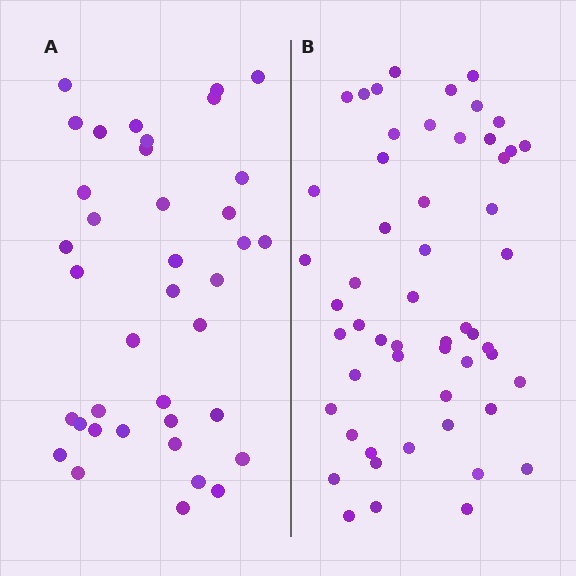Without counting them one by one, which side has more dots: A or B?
Region B (the right region) has more dots.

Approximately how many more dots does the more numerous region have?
Region B has approximately 15 more dots than region A.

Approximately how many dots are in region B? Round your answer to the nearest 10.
About 50 dots. (The exact count is 54, which rounds to 50.)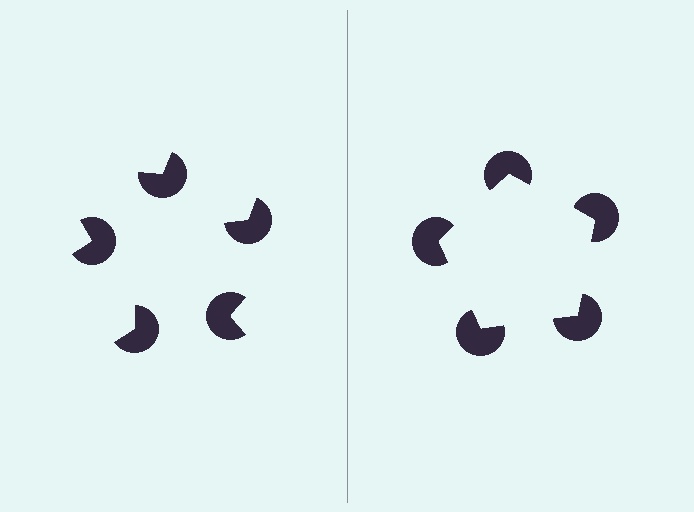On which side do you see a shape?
An illusory pentagon appears on the right side. On the left side the wedge cuts are rotated, so no coherent shape forms.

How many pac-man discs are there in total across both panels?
10 — 5 on each side.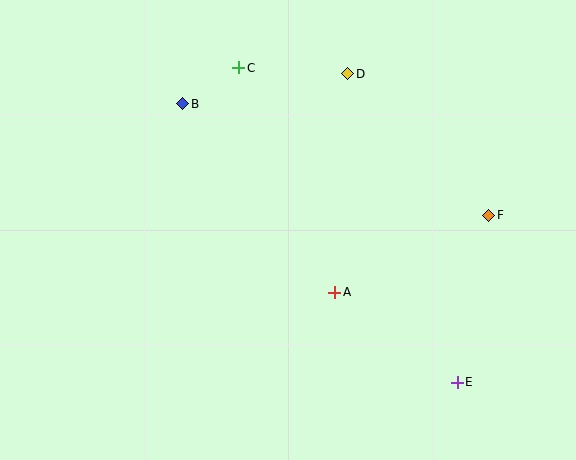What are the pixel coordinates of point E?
Point E is at (457, 382).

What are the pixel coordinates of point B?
Point B is at (183, 104).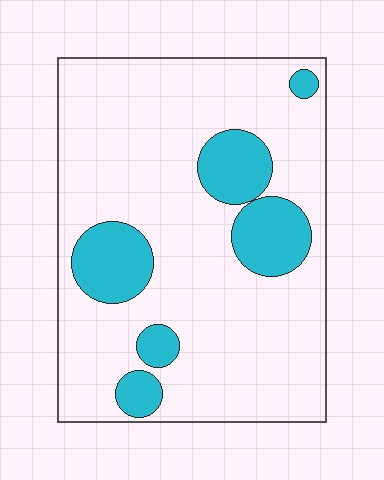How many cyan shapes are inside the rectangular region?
6.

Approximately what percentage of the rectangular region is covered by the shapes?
Approximately 20%.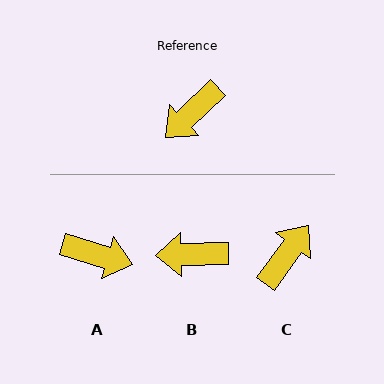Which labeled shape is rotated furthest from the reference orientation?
C, about 169 degrees away.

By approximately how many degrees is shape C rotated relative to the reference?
Approximately 169 degrees clockwise.